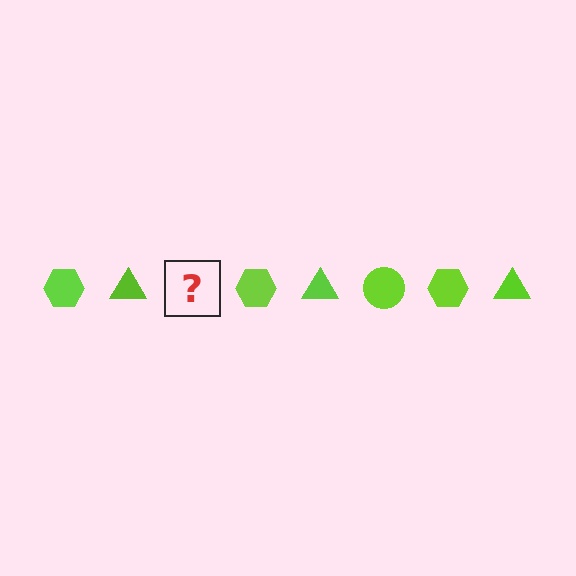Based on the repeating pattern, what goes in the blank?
The blank should be a lime circle.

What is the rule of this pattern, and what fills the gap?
The rule is that the pattern cycles through hexagon, triangle, circle shapes in lime. The gap should be filled with a lime circle.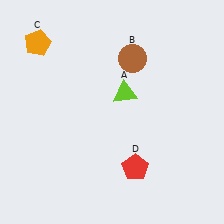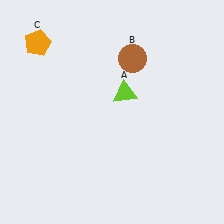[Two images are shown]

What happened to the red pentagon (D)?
The red pentagon (D) was removed in Image 2. It was in the bottom-right area of Image 1.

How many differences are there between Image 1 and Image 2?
There is 1 difference between the two images.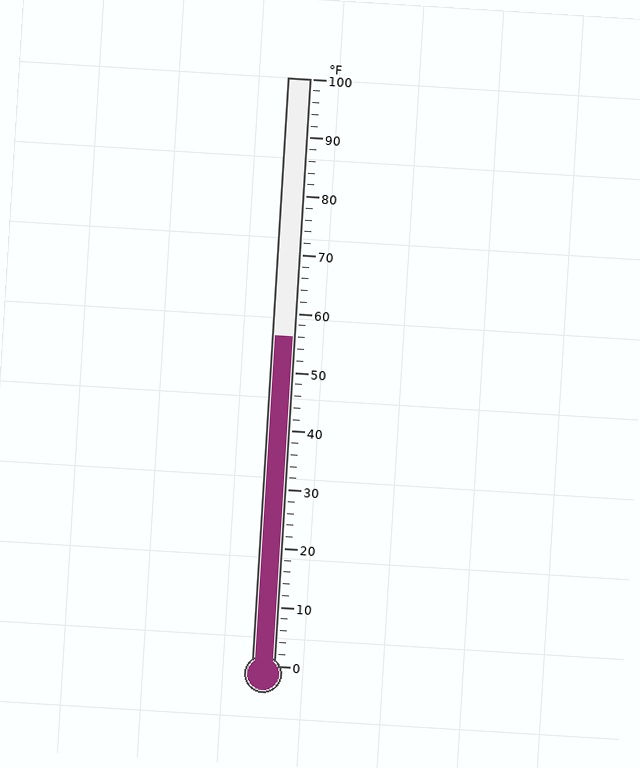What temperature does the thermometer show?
The thermometer shows approximately 56°F.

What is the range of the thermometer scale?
The thermometer scale ranges from 0°F to 100°F.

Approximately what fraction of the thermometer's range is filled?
The thermometer is filled to approximately 55% of its range.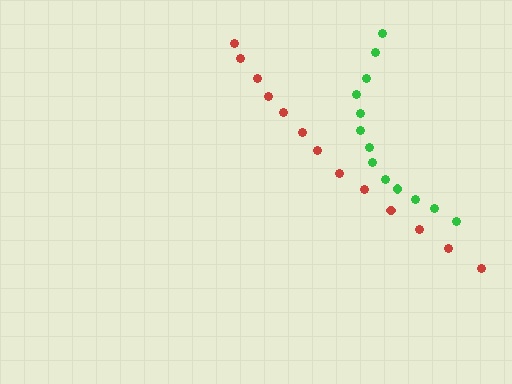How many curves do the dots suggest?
There are 2 distinct paths.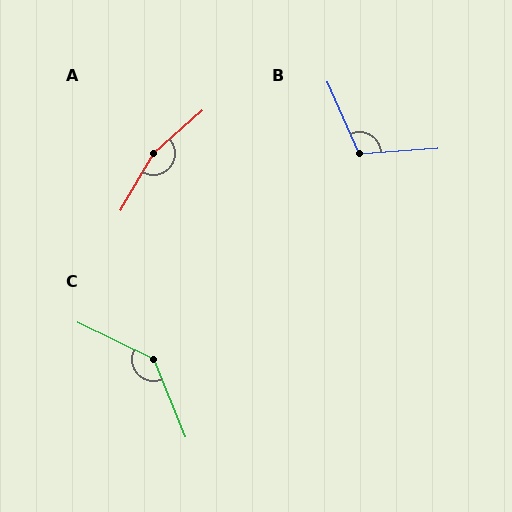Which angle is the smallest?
B, at approximately 110 degrees.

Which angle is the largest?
A, at approximately 161 degrees.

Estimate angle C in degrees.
Approximately 138 degrees.